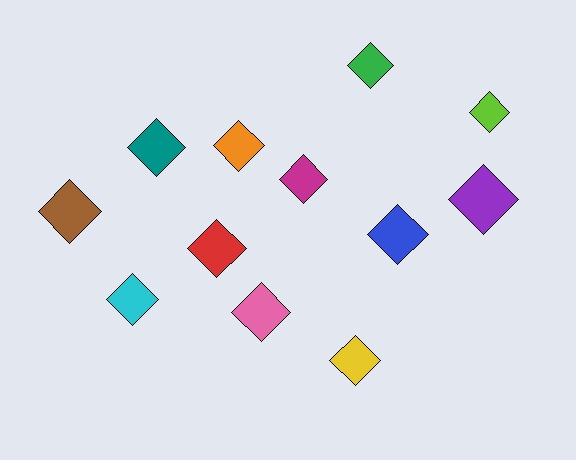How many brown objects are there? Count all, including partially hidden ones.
There is 1 brown object.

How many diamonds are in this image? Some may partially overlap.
There are 12 diamonds.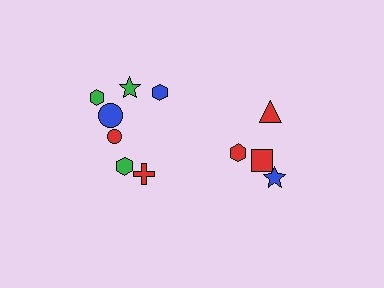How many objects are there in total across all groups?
There are 11 objects.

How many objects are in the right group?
There are 4 objects.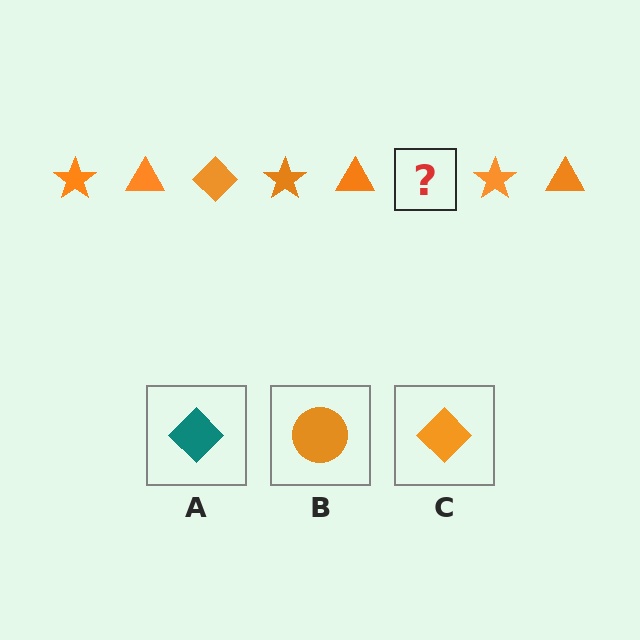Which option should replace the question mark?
Option C.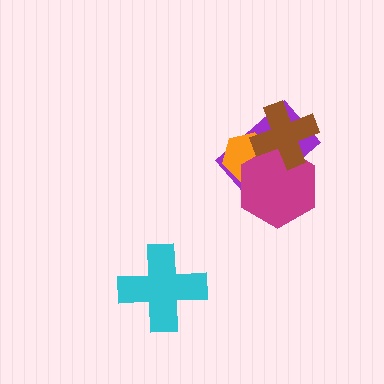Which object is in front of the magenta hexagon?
The brown cross is in front of the magenta hexagon.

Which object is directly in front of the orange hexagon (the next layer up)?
The magenta hexagon is directly in front of the orange hexagon.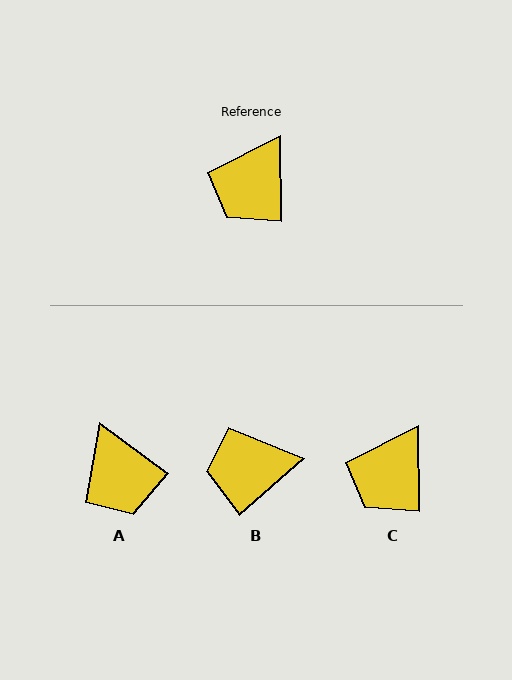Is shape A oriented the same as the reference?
No, it is off by about 53 degrees.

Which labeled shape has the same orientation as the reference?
C.